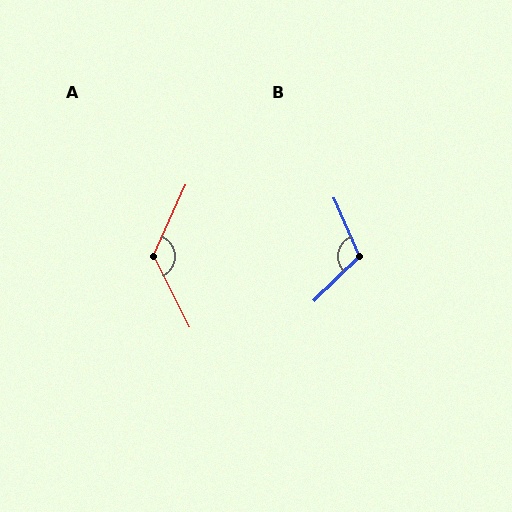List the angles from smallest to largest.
B (111°), A (129°).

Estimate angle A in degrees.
Approximately 129 degrees.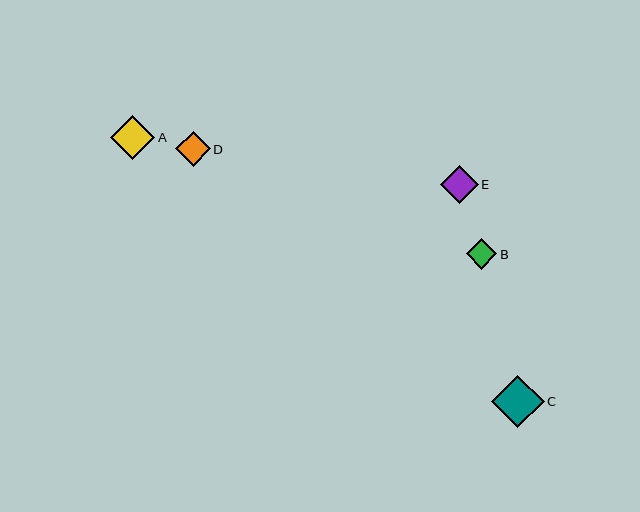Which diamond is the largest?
Diamond C is the largest with a size of approximately 53 pixels.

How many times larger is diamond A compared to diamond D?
Diamond A is approximately 1.3 times the size of diamond D.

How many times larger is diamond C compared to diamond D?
Diamond C is approximately 1.5 times the size of diamond D.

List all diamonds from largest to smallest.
From largest to smallest: C, A, E, D, B.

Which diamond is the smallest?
Diamond B is the smallest with a size of approximately 31 pixels.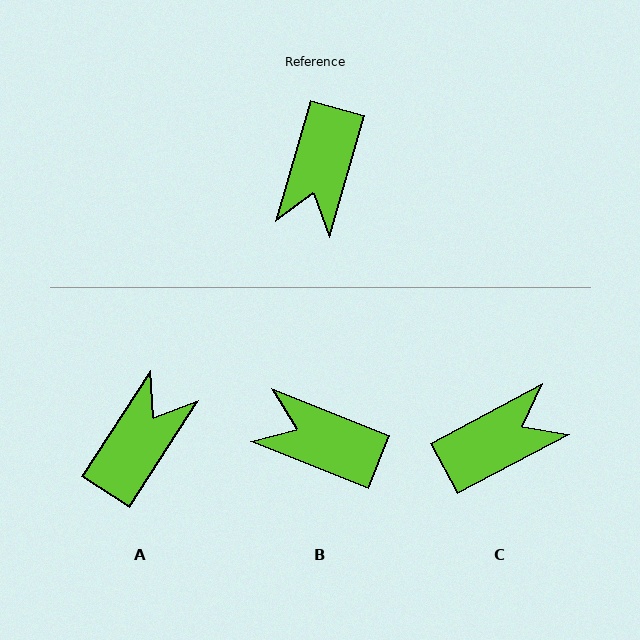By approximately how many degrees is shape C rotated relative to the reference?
Approximately 134 degrees counter-clockwise.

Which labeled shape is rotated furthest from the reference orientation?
A, about 164 degrees away.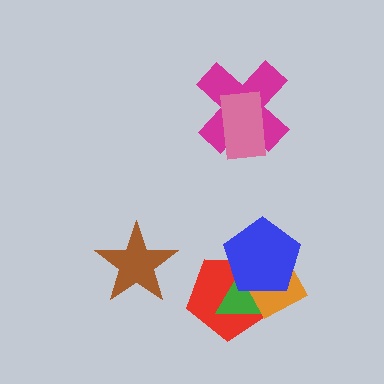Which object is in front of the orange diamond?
The blue pentagon is in front of the orange diamond.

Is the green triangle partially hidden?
Yes, it is partially covered by another shape.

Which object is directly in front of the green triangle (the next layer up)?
The orange diamond is directly in front of the green triangle.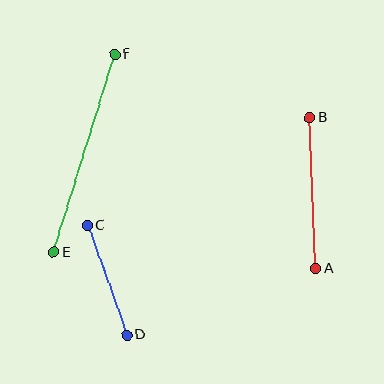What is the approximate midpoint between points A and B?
The midpoint is at approximately (313, 193) pixels.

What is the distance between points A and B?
The distance is approximately 151 pixels.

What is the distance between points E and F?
The distance is approximately 207 pixels.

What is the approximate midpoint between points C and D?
The midpoint is at approximately (107, 280) pixels.